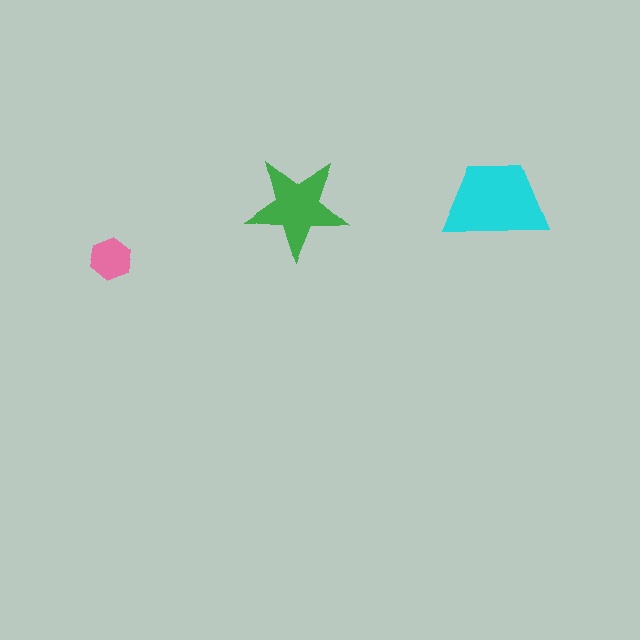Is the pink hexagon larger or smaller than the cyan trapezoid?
Smaller.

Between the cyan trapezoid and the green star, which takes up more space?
The cyan trapezoid.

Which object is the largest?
The cyan trapezoid.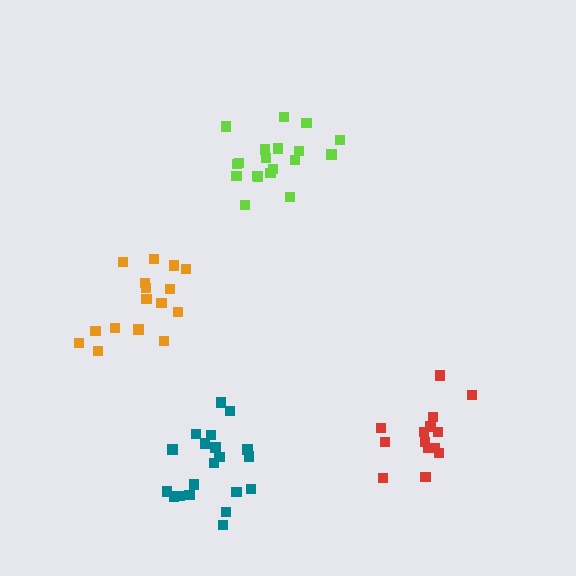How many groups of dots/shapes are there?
There are 4 groups.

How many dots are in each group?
Group 1: 16 dots, Group 2: 20 dots, Group 3: 14 dots, Group 4: 19 dots (69 total).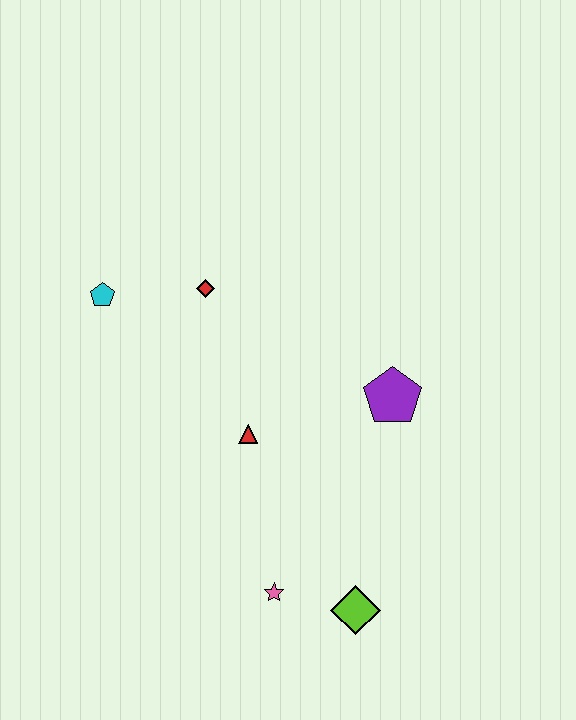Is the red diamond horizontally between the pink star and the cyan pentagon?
Yes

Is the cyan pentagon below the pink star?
No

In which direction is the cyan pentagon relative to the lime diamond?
The cyan pentagon is above the lime diamond.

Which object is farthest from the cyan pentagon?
The lime diamond is farthest from the cyan pentagon.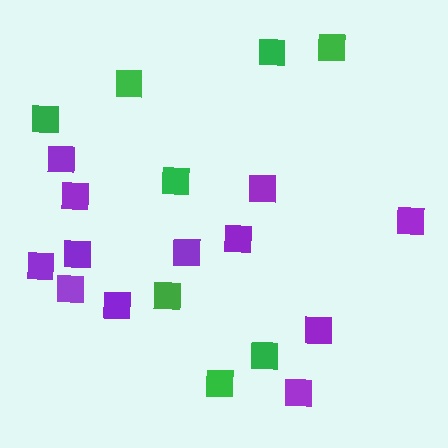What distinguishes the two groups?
There are 2 groups: one group of green squares (8) and one group of purple squares (12).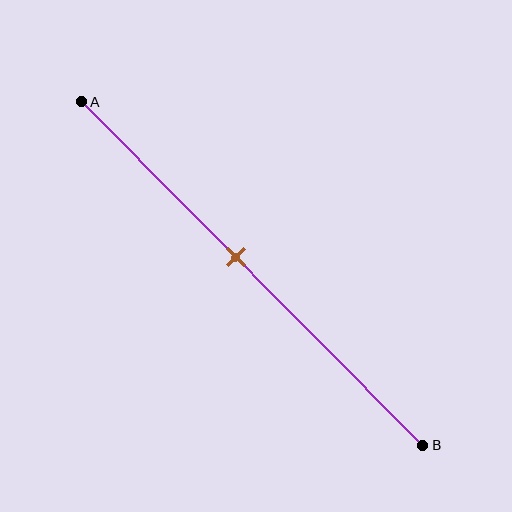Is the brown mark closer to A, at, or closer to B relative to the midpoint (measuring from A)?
The brown mark is closer to point A than the midpoint of segment AB.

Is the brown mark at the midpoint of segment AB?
No, the mark is at about 45% from A, not at the 50% midpoint.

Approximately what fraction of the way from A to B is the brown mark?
The brown mark is approximately 45% of the way from A to B.